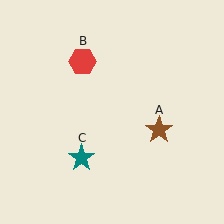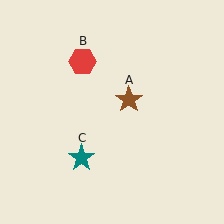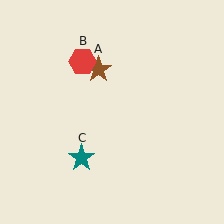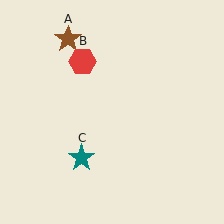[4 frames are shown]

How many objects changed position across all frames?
1 object changed position: brown star (object A).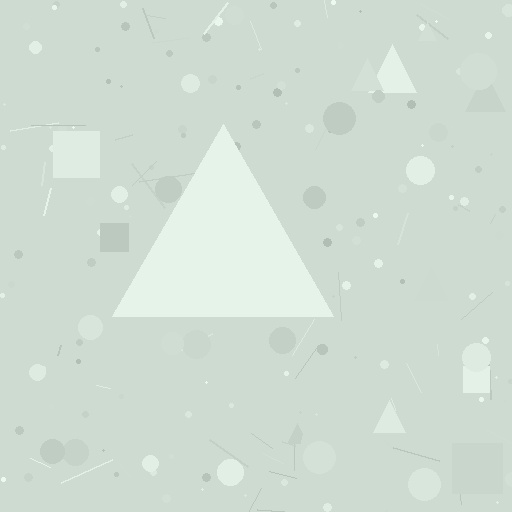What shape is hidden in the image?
A triangle is hidden in the image.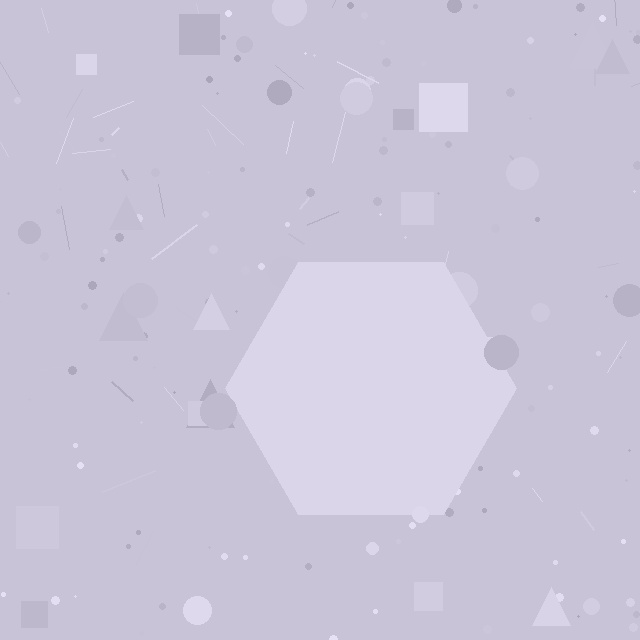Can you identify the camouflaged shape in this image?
The camouflaged shape is a hexagon.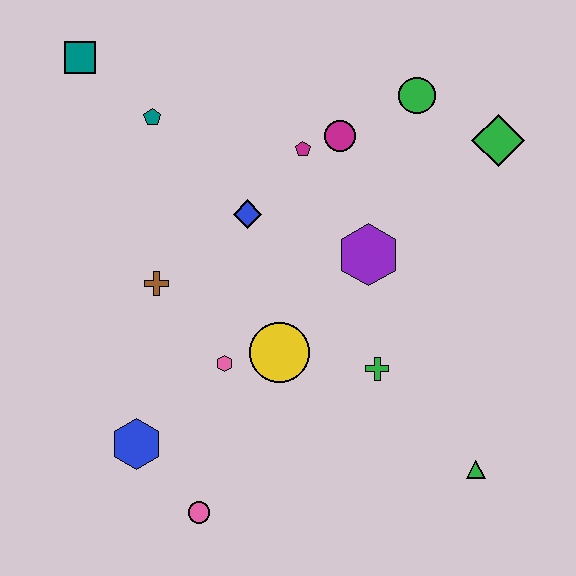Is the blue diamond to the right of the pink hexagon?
Yes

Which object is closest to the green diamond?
The green circle is closest to the green diamond.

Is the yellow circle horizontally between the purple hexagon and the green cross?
No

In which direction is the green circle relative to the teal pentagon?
The green circle is to the right of the teal pentagon.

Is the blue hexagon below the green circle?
Yes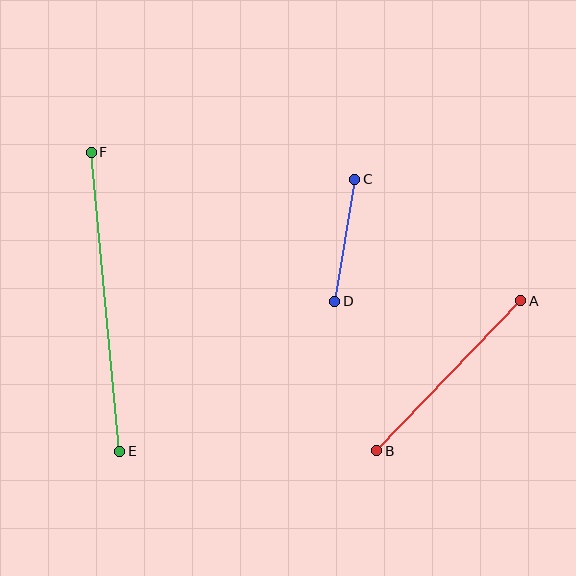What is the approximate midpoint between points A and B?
The midpoint is at approximately (449, 376) pixels.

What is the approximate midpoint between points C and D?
The midpoint is at approximately (345, 240) pixels.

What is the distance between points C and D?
The distance is approximately 124 pixels.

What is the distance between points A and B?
The distance is approximately 208 pixels.